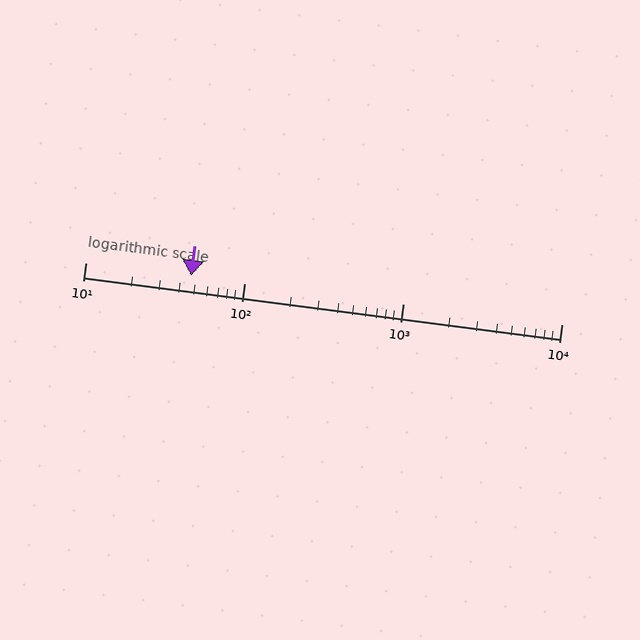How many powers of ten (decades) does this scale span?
The scale spans 3 decades, from 10 to 10000.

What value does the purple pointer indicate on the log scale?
The pointer indicates approximately 46.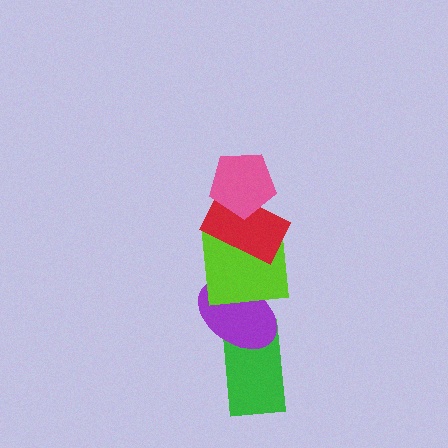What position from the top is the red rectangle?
The red rectangle is 2nd from the top.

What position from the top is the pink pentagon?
The pink pentagon is 1st from the top.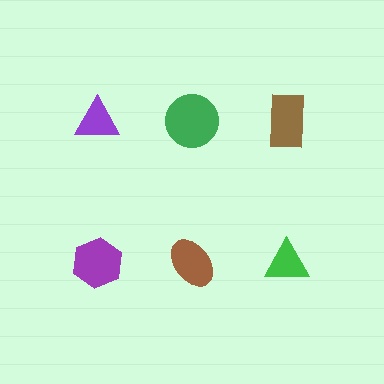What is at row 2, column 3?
A green triangle.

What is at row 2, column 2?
A brown ellipse.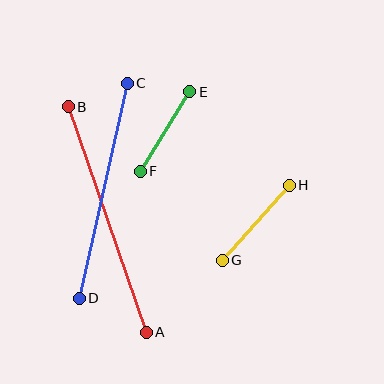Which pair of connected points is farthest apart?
Points A and B are farthest apart.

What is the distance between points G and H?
The distance is approximately 101 pixels.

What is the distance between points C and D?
The distance is approximately 220 pixels.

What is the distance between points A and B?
The distance is approximately 238 pixels.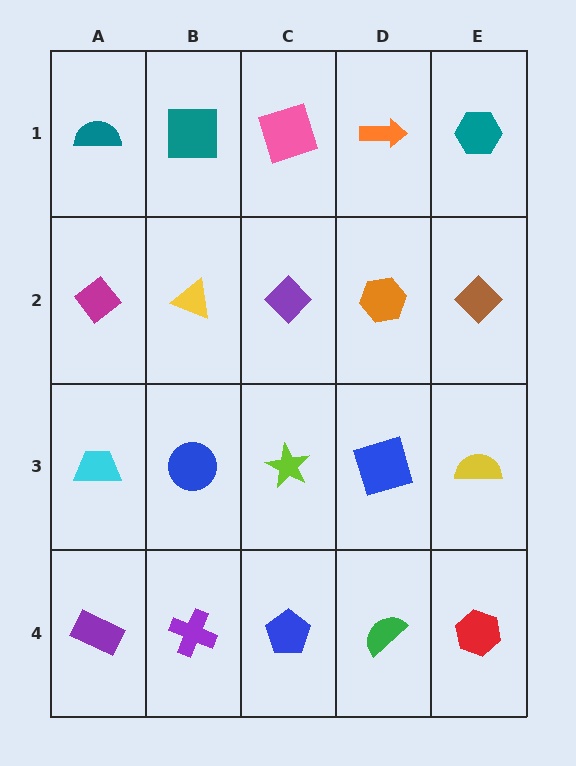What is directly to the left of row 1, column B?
A teal semicircle.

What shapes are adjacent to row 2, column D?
An orange arrow (row 1, column D), a blue square (row 3, column D), a purple diamond (row 2, column C), a brown diamond (row 2, column E).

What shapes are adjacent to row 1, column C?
A purple diamond (row 2, column C), a teal square (row 1, column B), an orange arrow (row 1, column D).